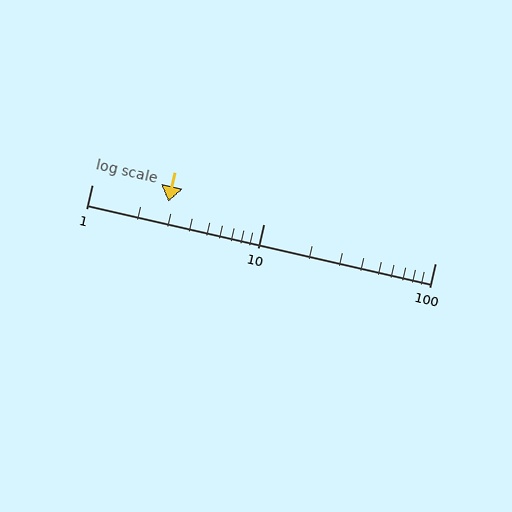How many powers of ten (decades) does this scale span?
The scale spans 2 decades, from 1 to 100.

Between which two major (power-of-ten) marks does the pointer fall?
The pointer is between 1 and 10.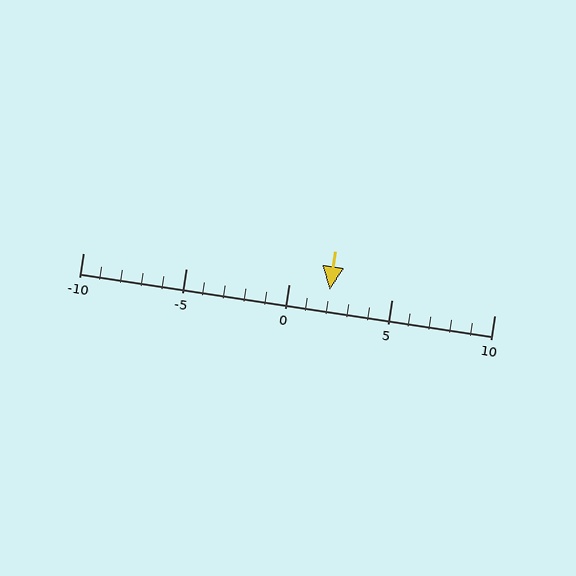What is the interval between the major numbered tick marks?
The major tick marks are spaced 5 units apart.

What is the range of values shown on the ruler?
The ruler shows values from -10 to 10.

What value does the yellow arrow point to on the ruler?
The yellow arrow points to approximately 2.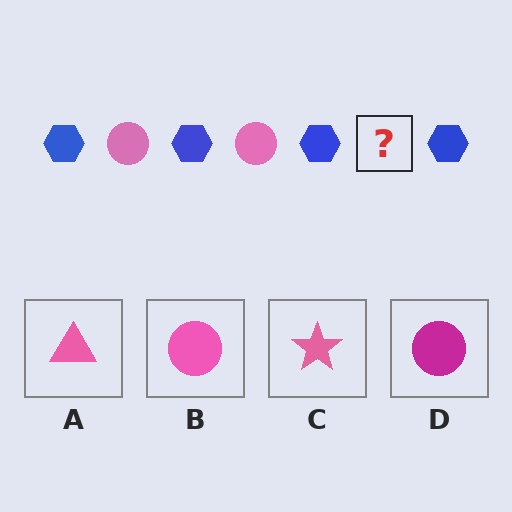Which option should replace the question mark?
Option B.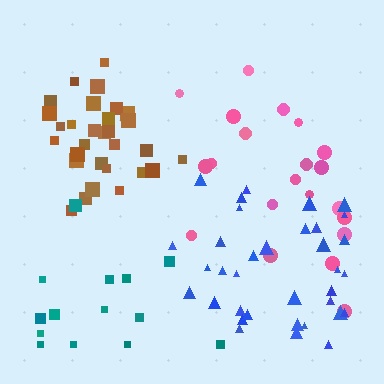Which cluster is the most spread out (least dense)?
Teal.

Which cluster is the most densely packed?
Brown.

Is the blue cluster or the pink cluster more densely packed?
Blue.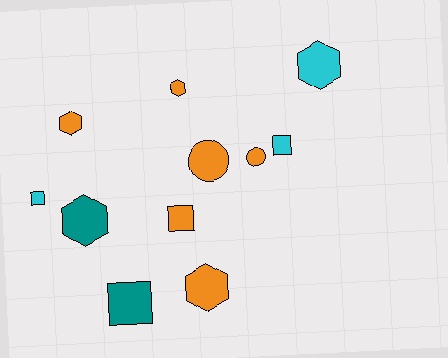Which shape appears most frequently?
Hexagon, with 5 objects.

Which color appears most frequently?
Orange, with 6 objects.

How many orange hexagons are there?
There are 3 orange hexagons.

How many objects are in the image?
There are 11 objects.